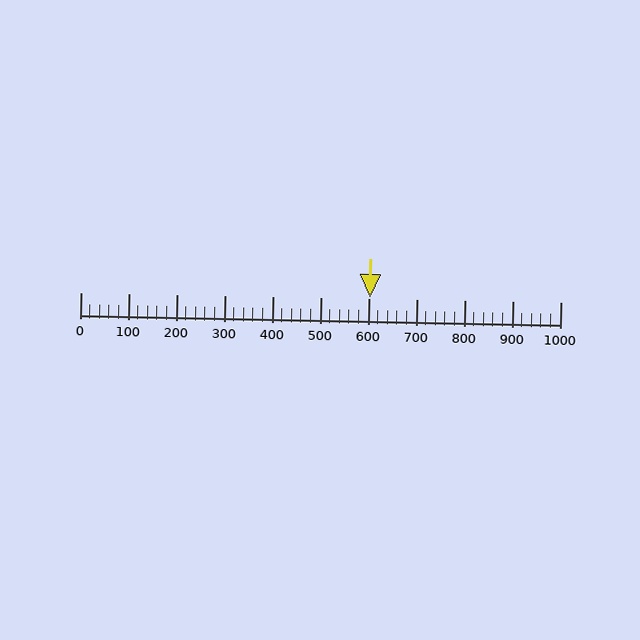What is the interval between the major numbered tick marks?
The major tick marks are spaced 100 units apart.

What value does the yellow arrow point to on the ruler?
The yellow arrow points to approximately 602.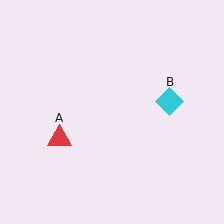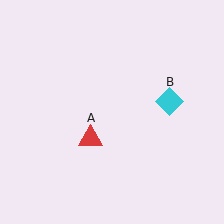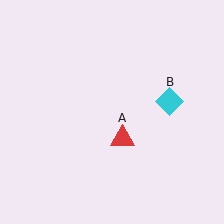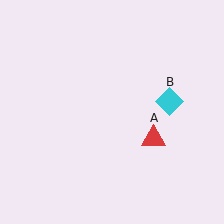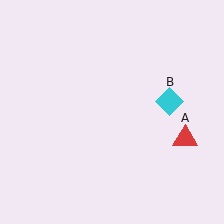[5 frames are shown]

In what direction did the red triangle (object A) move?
The red triangle (object A) moved right.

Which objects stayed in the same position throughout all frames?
Cyan diamond (object B) remained stationary.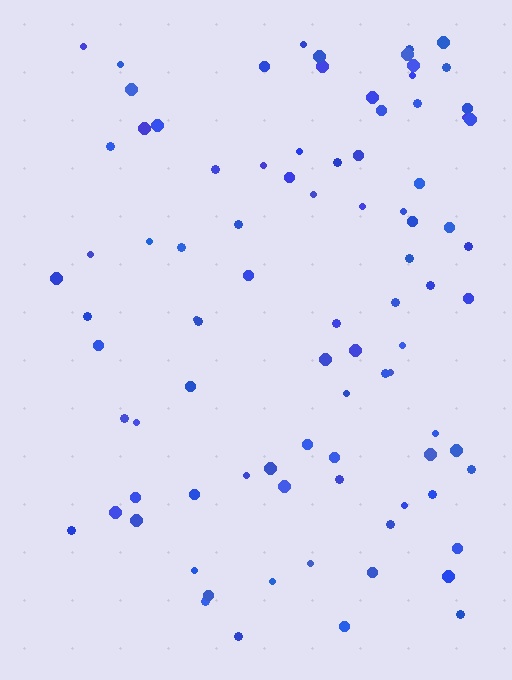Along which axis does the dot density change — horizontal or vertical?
Horizontal.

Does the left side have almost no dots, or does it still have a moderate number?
Still a moderate number, just noticeably fewer than the right.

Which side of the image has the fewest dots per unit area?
The left.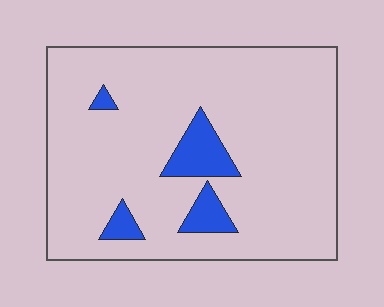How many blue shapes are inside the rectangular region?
4.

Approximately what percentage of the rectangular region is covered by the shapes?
Approximately 10%.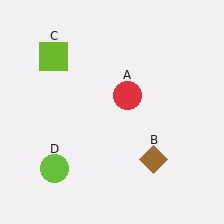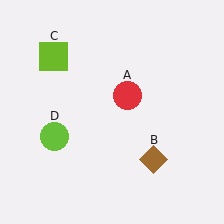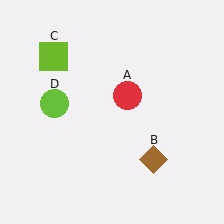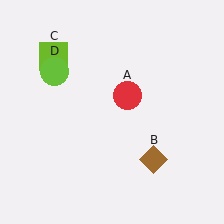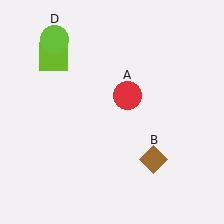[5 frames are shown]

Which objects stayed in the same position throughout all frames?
Red circle (object A) and brown diamond (object B) and lime square (object C) remained stationary.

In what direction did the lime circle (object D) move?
The lime circle (object D) moved up.